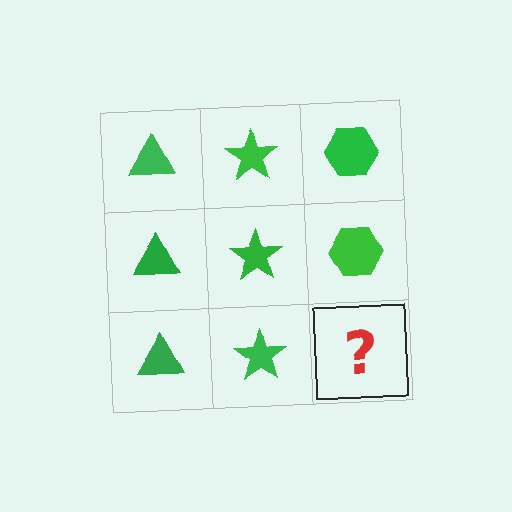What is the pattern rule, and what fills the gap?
The rule is that each column has a consistent shape. The gap should be filled with a green hexagon.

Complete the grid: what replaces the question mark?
The question mark should be replaced with a green hexagon.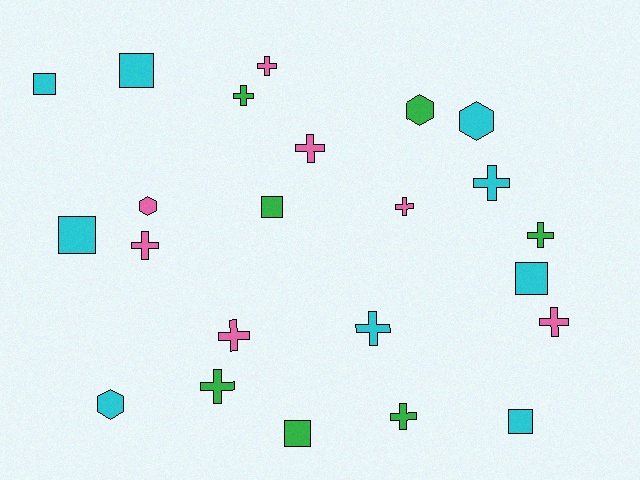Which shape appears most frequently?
Cross, with 12 objects.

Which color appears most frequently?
Cyan, with 9 objects.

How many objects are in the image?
There are 23 objects.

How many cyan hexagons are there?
There are 2 cyan hexagons.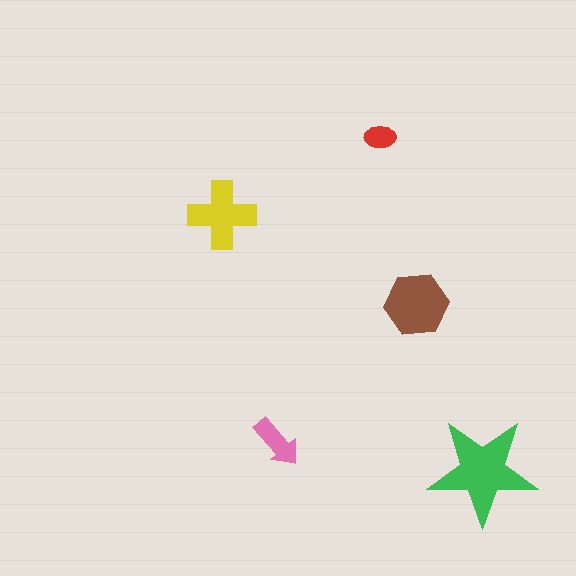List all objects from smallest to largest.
The red ellipse, the pink arrow, the yellow cross, the brown hexagon, the green star.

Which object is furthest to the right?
The green star is rightmost.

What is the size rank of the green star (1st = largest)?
1st.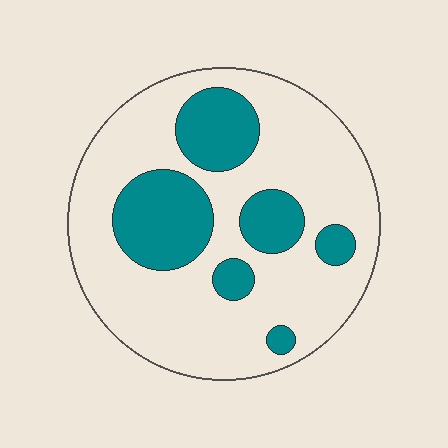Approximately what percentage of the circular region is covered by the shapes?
Approximately 25%.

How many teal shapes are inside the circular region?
6.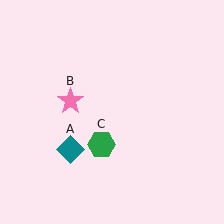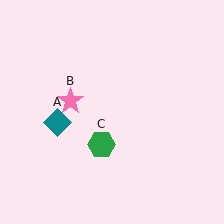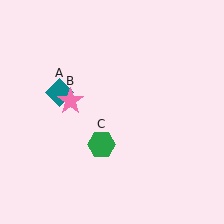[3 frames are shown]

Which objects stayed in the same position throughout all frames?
Pink star (object B) and green hexagon (object C) remained stationary.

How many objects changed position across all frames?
1 object changed position: teal diamond (object A).